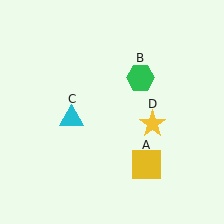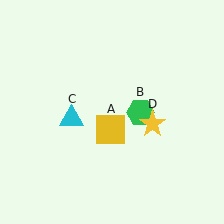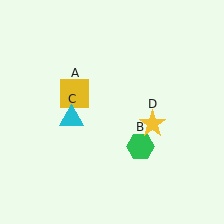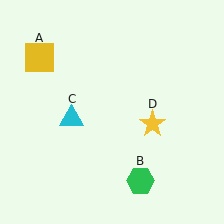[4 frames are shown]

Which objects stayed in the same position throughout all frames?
Cyan triangle (object C) and yellow star (object D) remained stationary.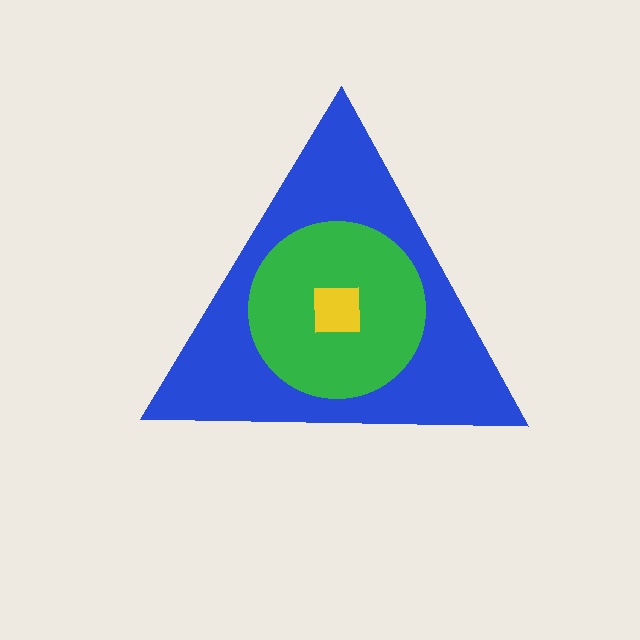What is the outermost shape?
The blue triangle.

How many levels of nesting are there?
3.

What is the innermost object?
The yellow square.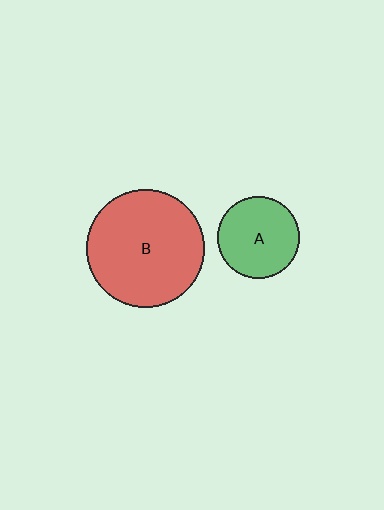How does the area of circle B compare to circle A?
Approximately 2.1 times.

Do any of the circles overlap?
No, none of the circles overlap.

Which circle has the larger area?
Circle B (red).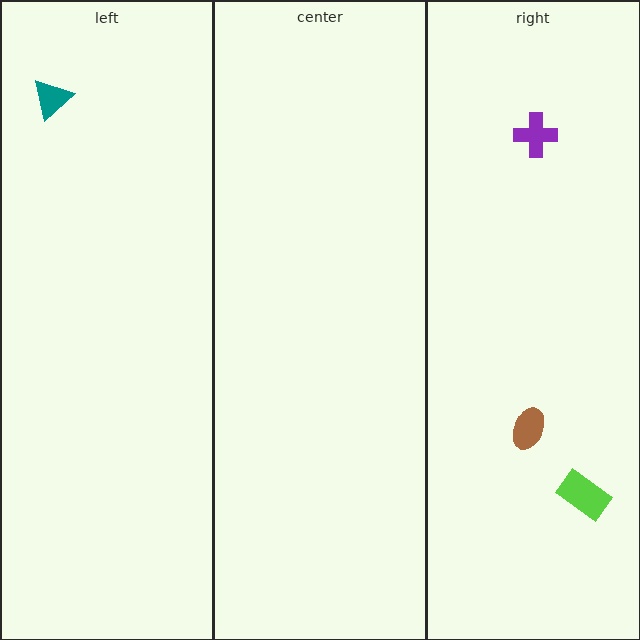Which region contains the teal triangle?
The left region.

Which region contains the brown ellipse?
The right region.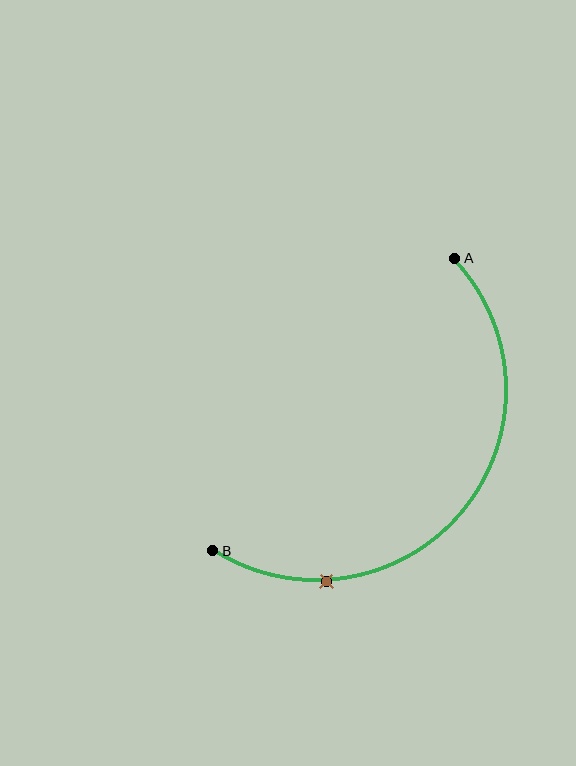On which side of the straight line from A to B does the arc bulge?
The arc bulges below and to the right of the straight line connecting A and B.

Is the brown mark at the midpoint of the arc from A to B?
No. The brown mark lies on the arc but is closer to endpoint B. The arc midpoint would be at the point on the curve equidistant along the arc from both A and B.